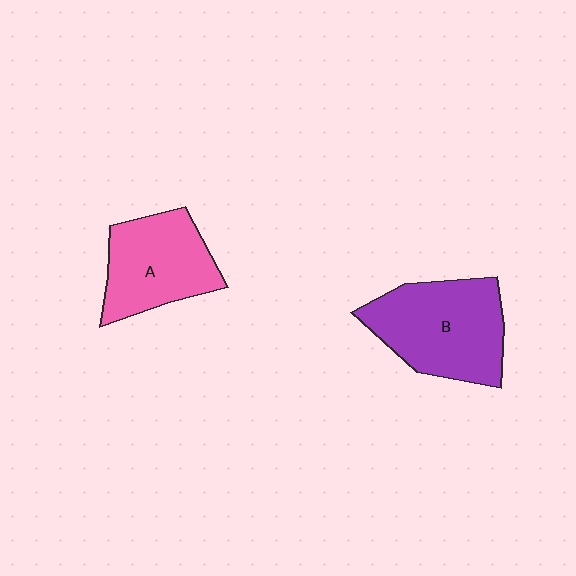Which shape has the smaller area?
Shape A (pink).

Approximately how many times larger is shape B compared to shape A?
Approximately 1.2 times.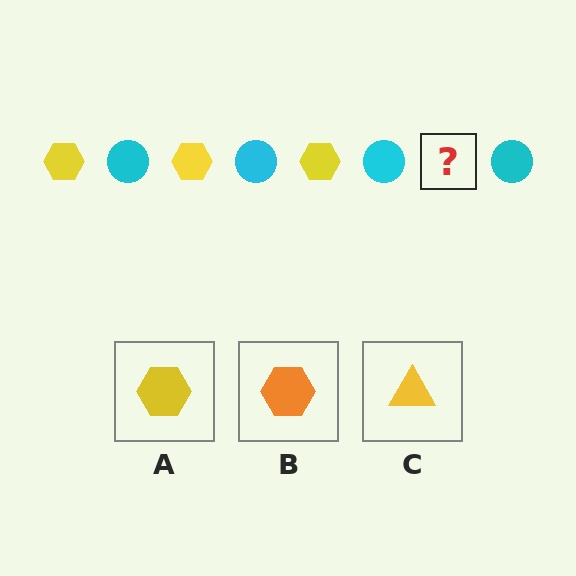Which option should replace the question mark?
Option A.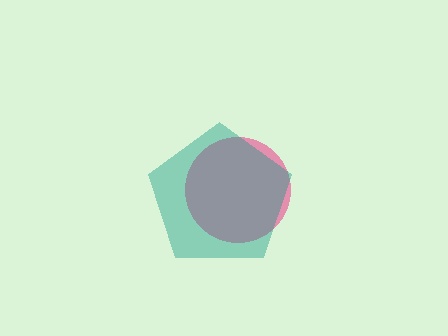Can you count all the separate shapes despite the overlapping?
Yes, there are 2 separate shapes.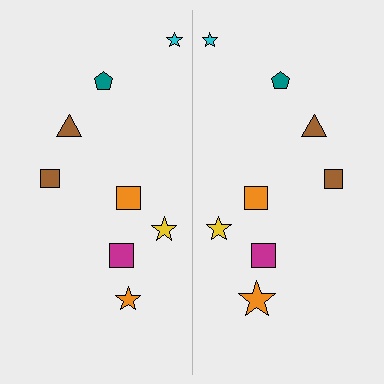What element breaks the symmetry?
The orange star on the right side has a different size than its mirror counterpart.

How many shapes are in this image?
There are 16 shapes in this image.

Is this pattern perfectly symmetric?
No, the pattern is not perfectly symmetric. The orange star on the right side has a different size than its mirror counterpart.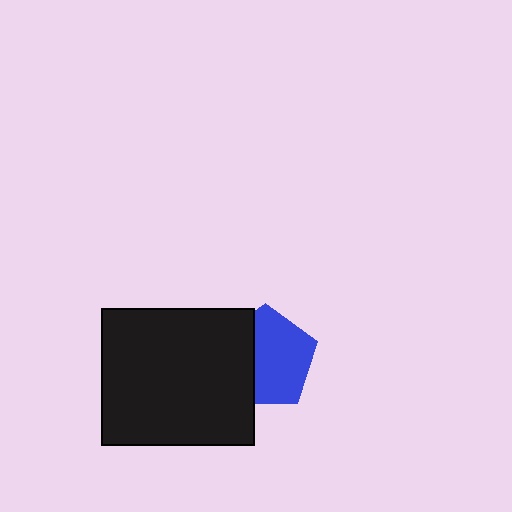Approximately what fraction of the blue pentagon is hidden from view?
Roughly 37% of the blue pentagon is hidden behind the black rectangle.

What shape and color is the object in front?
The object in front is a black rectangle.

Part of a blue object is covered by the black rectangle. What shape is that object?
It is a pentagon.